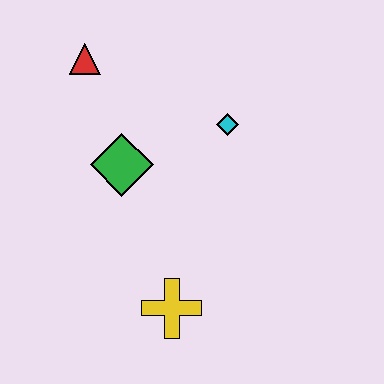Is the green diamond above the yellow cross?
Yes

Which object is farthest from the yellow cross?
The red triangle is farthest from the yellow cross.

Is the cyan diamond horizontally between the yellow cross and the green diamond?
No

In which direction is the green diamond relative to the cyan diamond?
The green diamond is to the left of the cyan diamond.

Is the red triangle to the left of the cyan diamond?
Yes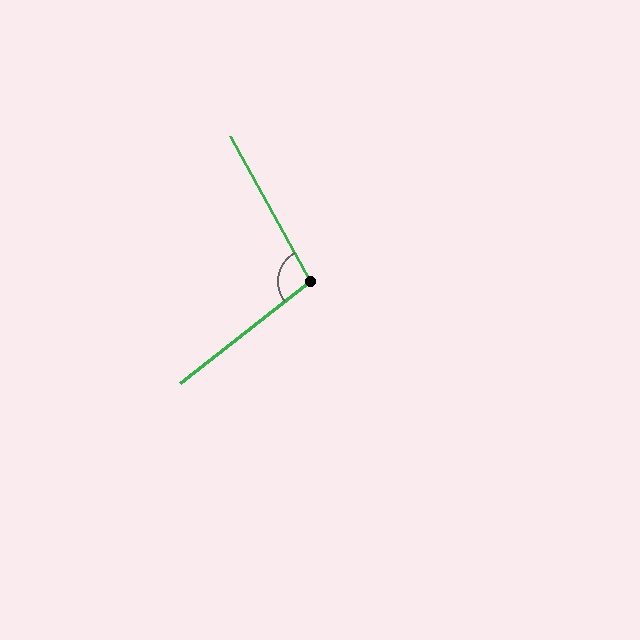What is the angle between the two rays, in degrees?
Approximately 99 degrees.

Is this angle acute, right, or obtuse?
It is obtuse.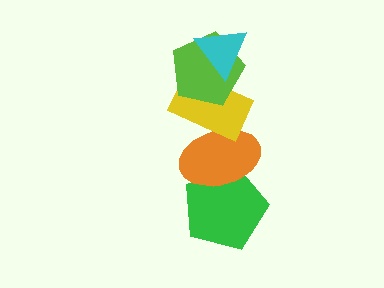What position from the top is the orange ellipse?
The orange ellipse is 4th from the top.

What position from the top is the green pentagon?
The green pentagon is 5th from the top.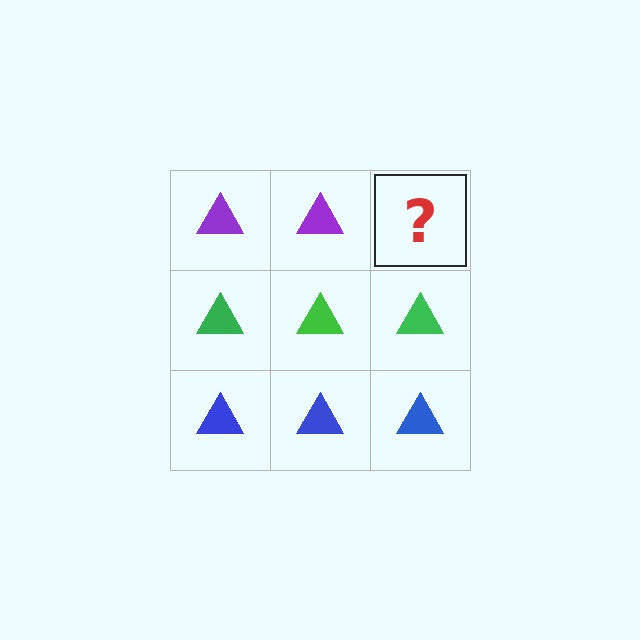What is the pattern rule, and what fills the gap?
The rule is that each row has a consistent color. The gap should be filled with a purple triangle.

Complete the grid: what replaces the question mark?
The question mark should be replaced with a purple triangle.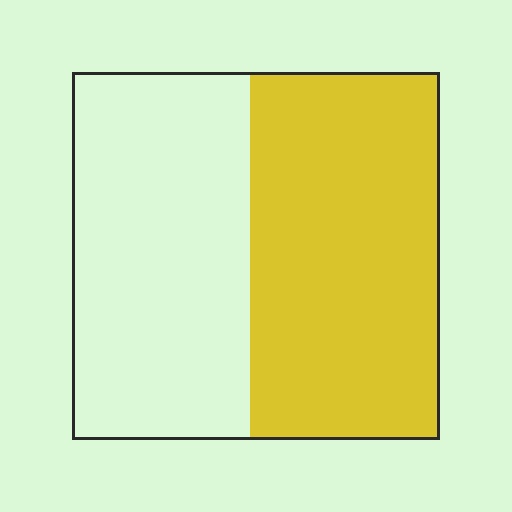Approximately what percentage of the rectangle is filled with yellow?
Approximately 50%.